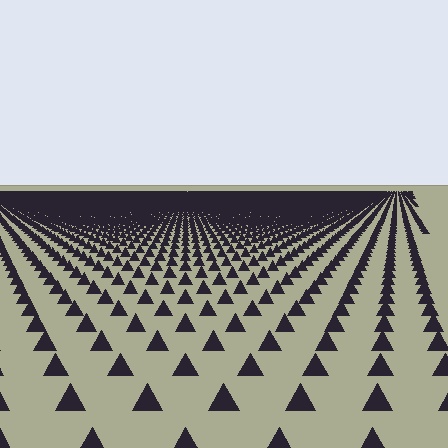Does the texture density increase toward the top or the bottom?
Density increases toward the top.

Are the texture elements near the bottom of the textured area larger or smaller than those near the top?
Larger. Near the bottom, elements are closer to the viewer and appear at a bigger on-screen size.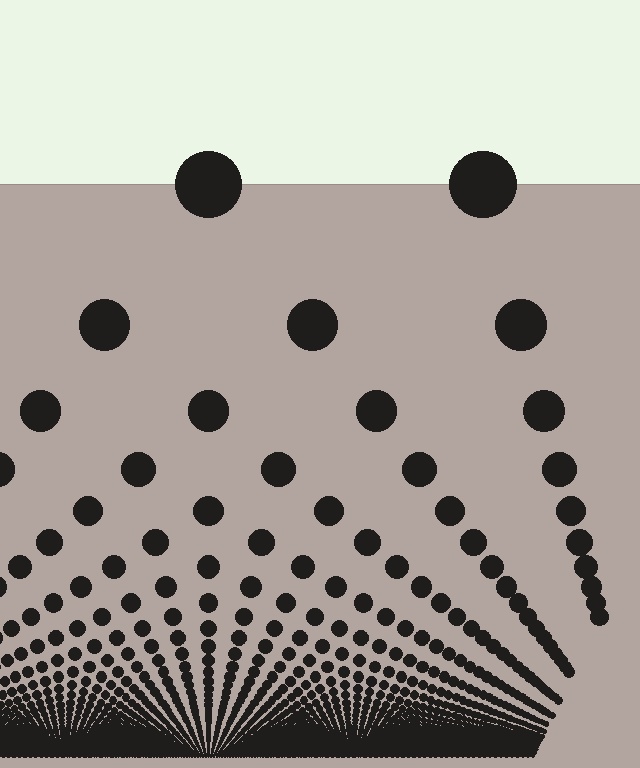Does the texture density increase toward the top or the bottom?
Density increases toward the bottom.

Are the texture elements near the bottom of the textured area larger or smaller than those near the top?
Smaller. The gradient is inverted — elements near the bottom are smaller and denser.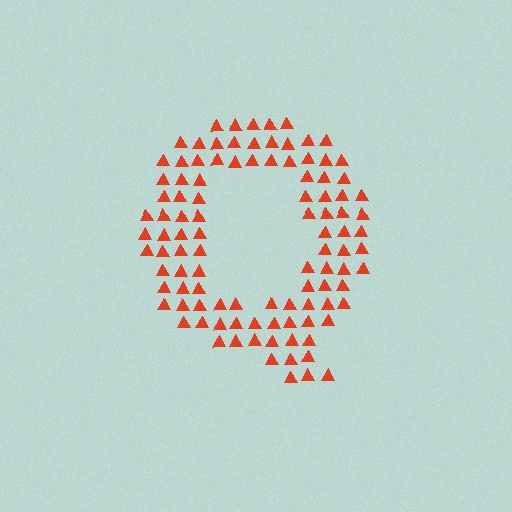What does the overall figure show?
The overall figure shows the letter Q.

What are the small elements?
The small elements are triangles.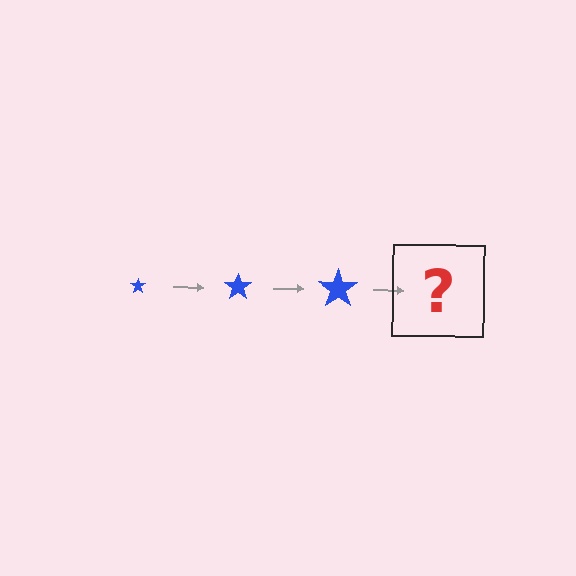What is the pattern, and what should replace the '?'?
The pattern is that the star gets progressively larger each step. The '?' should be a blue star, larger than the previous one.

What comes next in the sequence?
The next element should be a blue star, larger than the previous one.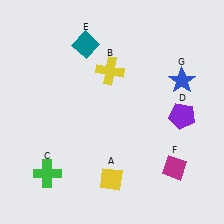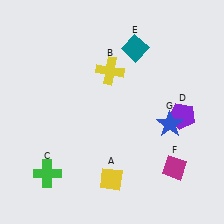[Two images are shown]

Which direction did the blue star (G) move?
The blue star (G) moved down.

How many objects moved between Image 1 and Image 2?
2 objects moved between the two images.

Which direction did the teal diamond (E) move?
The teal diamond (E) moved right.